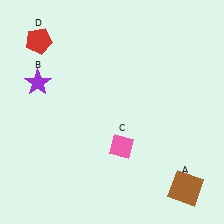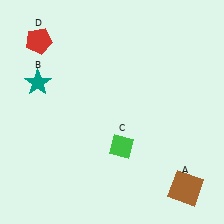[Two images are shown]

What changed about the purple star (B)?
In Image 1, B is purple. In Image 2, it changed to teal.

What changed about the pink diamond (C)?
In Image 1, C is pink. In Image 2, it changed to green.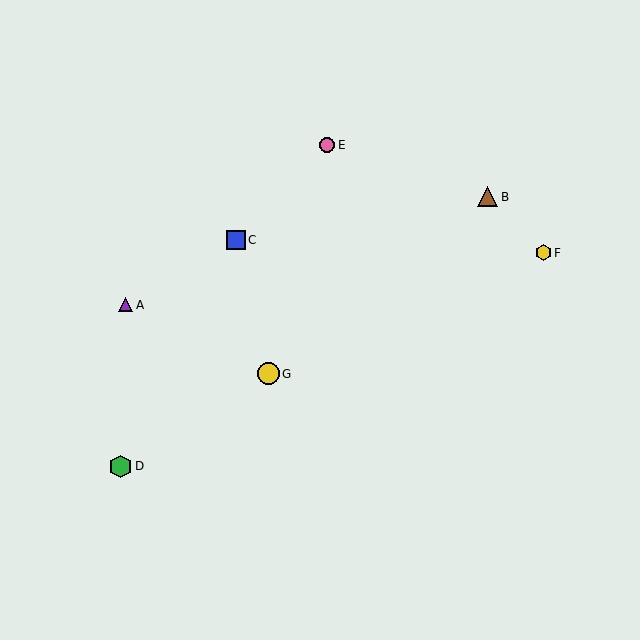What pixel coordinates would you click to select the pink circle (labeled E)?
Click at (327, 145) to select the pink circle E.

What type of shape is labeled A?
Shape A is a purple triangle.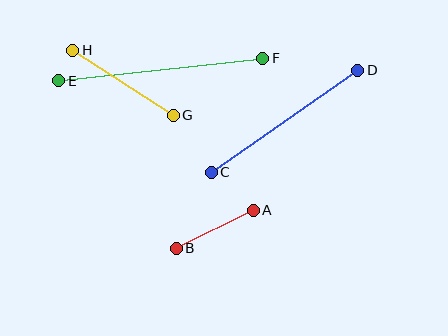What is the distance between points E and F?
The distance is approximately 206 pixels.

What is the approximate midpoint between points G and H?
The midpoint is at approximately (123, 83) pixels.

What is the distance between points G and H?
The distance is approximately 120 pixels.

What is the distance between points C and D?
The distance is approximately 179 pixels.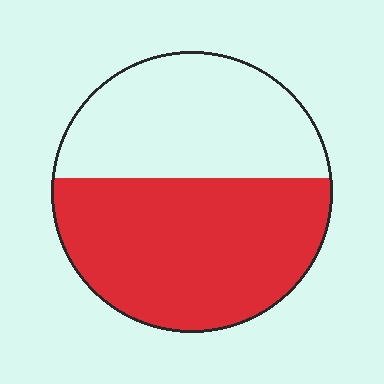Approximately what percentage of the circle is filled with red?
Approximately 55%.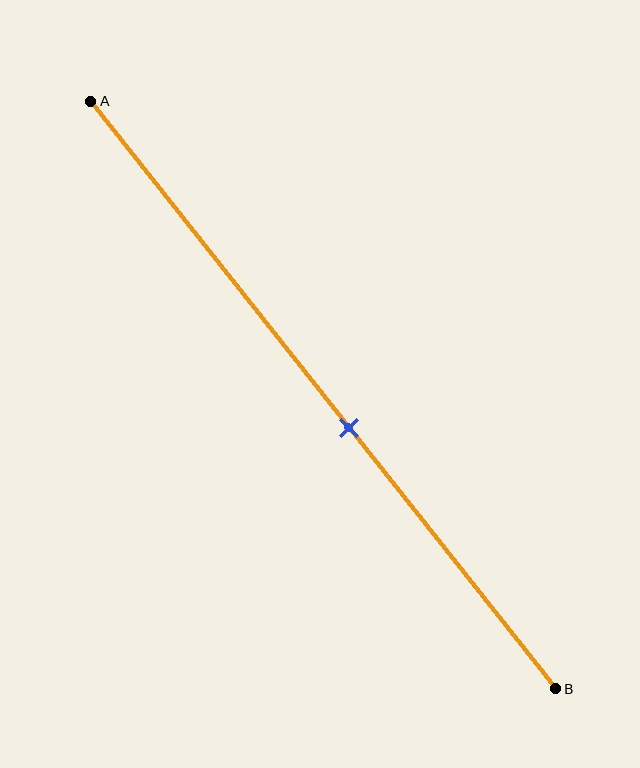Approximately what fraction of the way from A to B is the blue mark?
The blue mark is approximately 55% of the way from A to B.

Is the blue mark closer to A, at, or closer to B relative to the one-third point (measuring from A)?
The blue mark is closer to point B than the one-third point of segment AB.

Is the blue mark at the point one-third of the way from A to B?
No, the mark is at about 55% from A, not at the 33% one-third point.